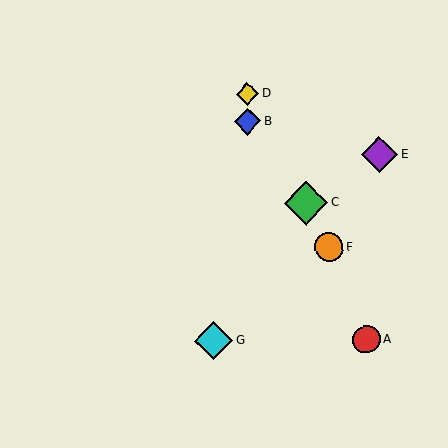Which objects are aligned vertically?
Objects B, D are aligned vertically.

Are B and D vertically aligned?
Yes, both are at x≈248.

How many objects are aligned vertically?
2 objects (B, D) are aligned vertically.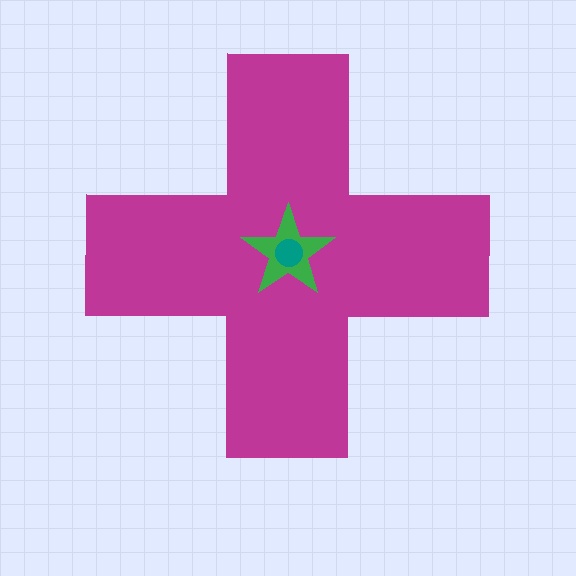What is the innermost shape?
The teal circle.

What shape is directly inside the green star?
The teal circle.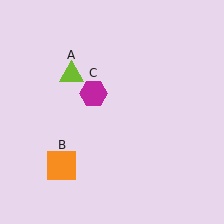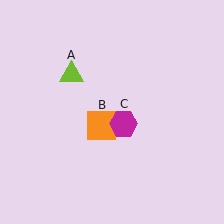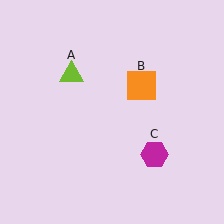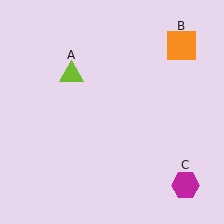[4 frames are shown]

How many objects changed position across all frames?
2 objects changed position: orange square (object B), magenta hexagon (object C).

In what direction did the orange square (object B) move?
The orange square (object B) moved up and to the right.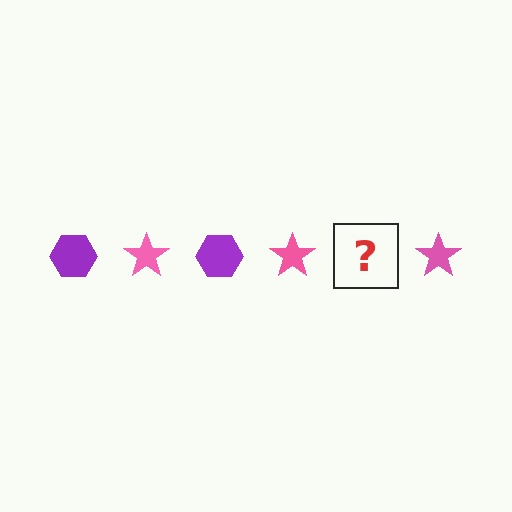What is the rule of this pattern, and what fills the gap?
The rule is that the pattern alternates between purple hexagon and pink star. The gap should be filled with a purple hexagon.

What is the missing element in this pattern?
The missing element is a purple hexagon.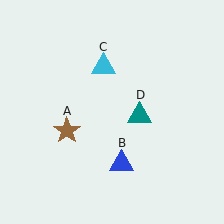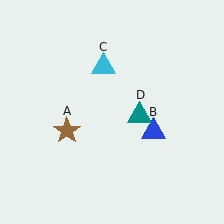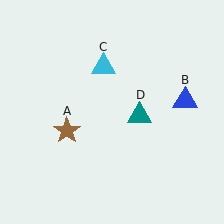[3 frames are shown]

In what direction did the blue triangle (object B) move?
The blue triangle (object B) moved up and to the right.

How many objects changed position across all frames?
1 object changed position: blue triangle (object B).